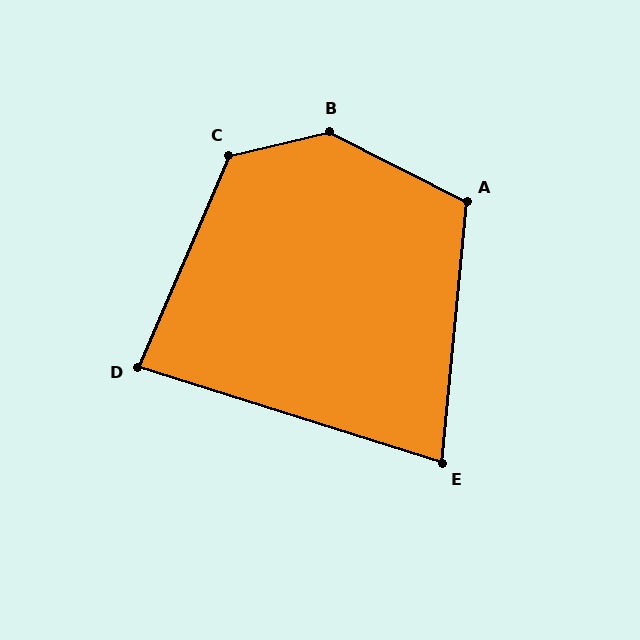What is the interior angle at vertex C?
Approximately 126 degrees (obtuse).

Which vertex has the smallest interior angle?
E, at approximately 78 degrees.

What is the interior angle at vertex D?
Approximately 84 degrees (acute).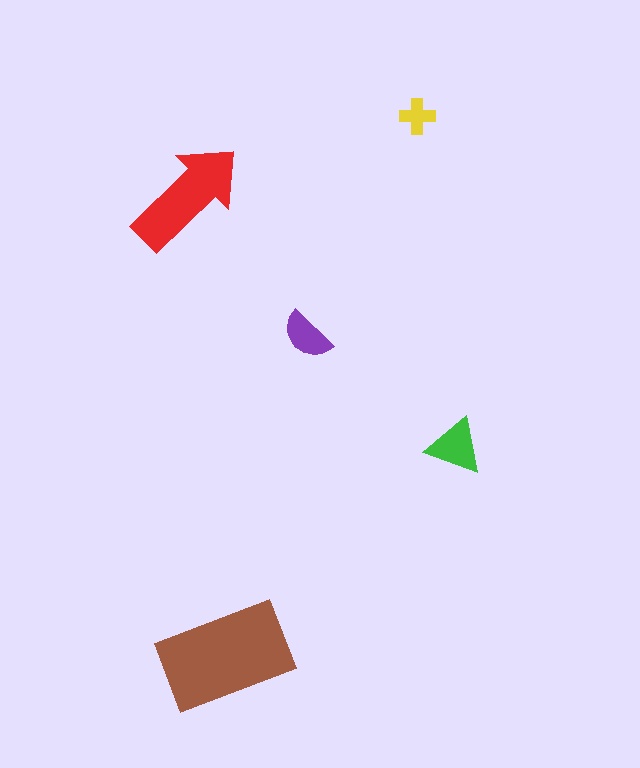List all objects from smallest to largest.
The yellow cross, the purple semicircle, the green triangle, the red arrow, the brown rectangle.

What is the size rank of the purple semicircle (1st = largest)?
4th.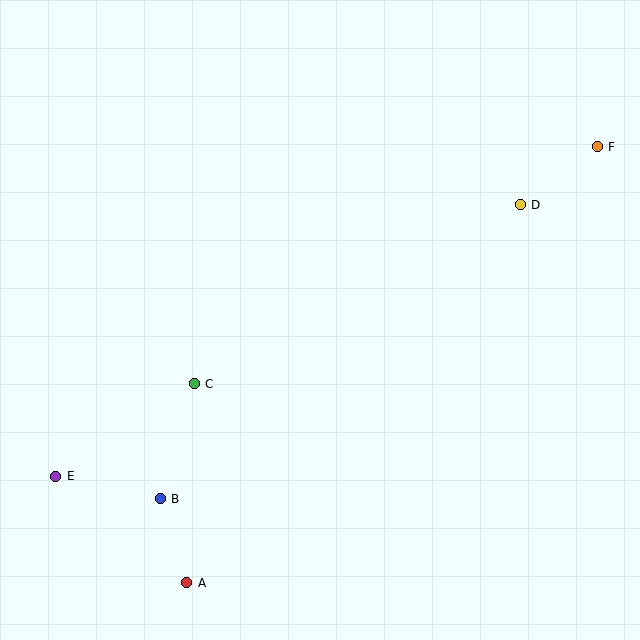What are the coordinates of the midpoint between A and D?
The midpoint between A and D is at (353, 394).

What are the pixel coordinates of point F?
Point F is at (597, 147).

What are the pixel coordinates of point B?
Point B is at (160, 499).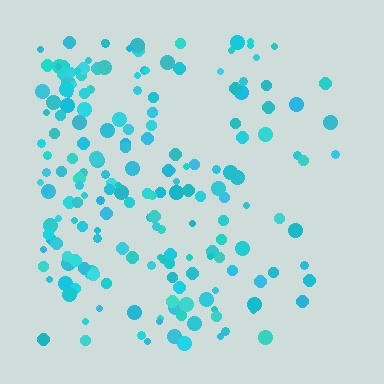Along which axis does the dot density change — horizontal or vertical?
Horizontal.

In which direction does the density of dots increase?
From right to left, with the left side densest.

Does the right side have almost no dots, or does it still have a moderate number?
Still a moderate number, just noticeably fewer than the left.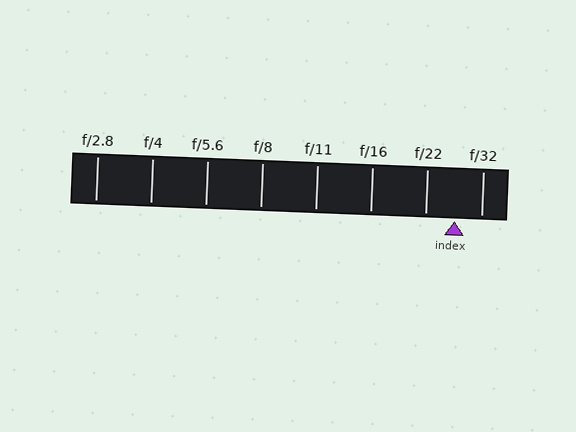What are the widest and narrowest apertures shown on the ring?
The widest aperture shown is f/2.8 and the narrowest is f/32.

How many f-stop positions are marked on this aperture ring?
There are 8 f-stop positions marked.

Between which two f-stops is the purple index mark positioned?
The index mark is between f/22 and f/32.